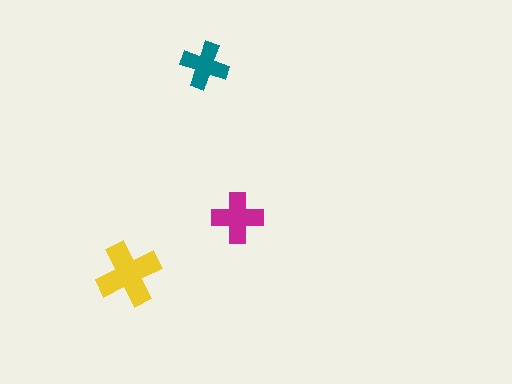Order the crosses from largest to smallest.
the yellow one, the magenta one, the teal one.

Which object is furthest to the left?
The yellow cross is leftmost.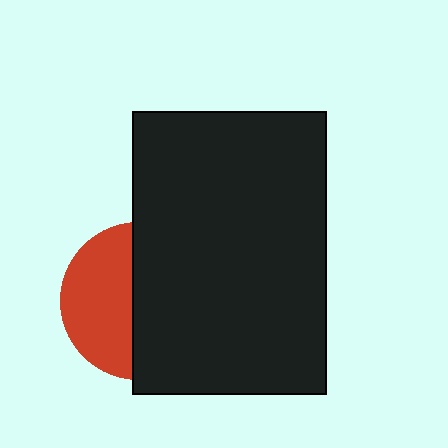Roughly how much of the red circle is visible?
A small part of it is visible (roughly 44%).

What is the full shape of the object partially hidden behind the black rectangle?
The partially hidden object is a red circle.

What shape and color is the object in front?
The object in front is a black rectangle.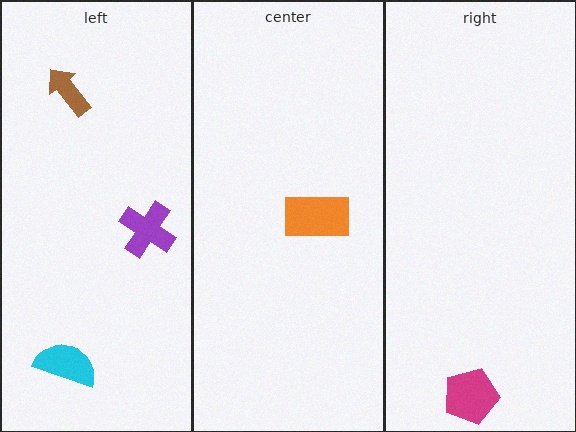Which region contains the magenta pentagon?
The right region.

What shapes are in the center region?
The orange rectangle.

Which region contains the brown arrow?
The left region.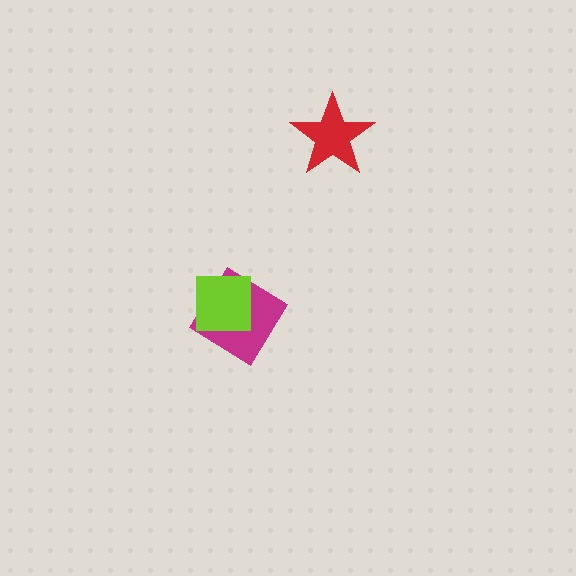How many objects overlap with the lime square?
1 object overlaps with the lime square.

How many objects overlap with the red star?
0 objects overlap with the red star.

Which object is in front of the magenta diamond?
The lime square is in front of the magenta diamond.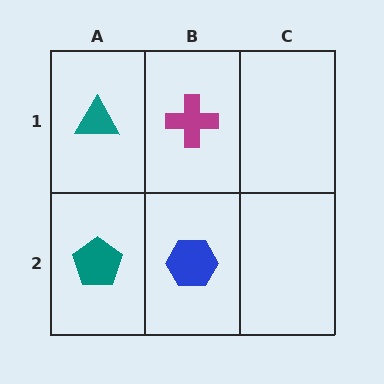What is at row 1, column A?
A teal triangle.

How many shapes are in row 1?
2 shapes.